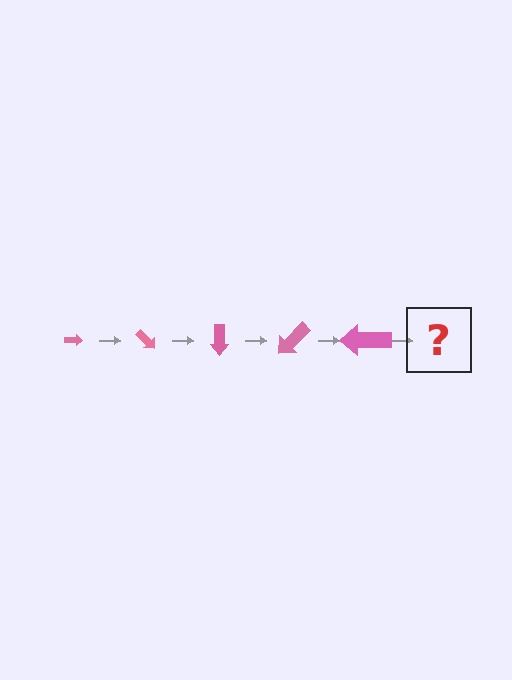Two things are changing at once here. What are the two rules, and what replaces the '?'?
The two rules are that the arrow grows larger each step and it rotates 45 degrees each step. The '?' should be an arrow, larger than the previous one and rotated 225 degrees from the start.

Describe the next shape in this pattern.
It should be an arrow, larger than the previous one and rotated 225 degrees from the start.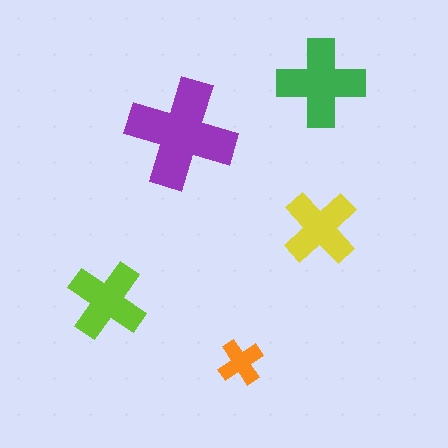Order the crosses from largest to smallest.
the purple one, the green one, the lime one, the yellow one, the orange one.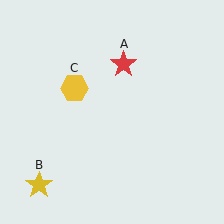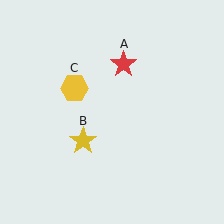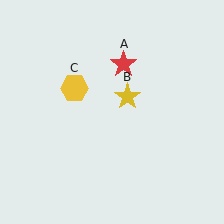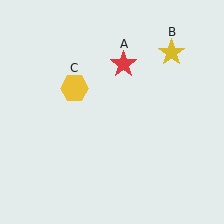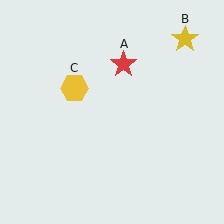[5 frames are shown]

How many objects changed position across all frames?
1 object changed position: yellow star (object B).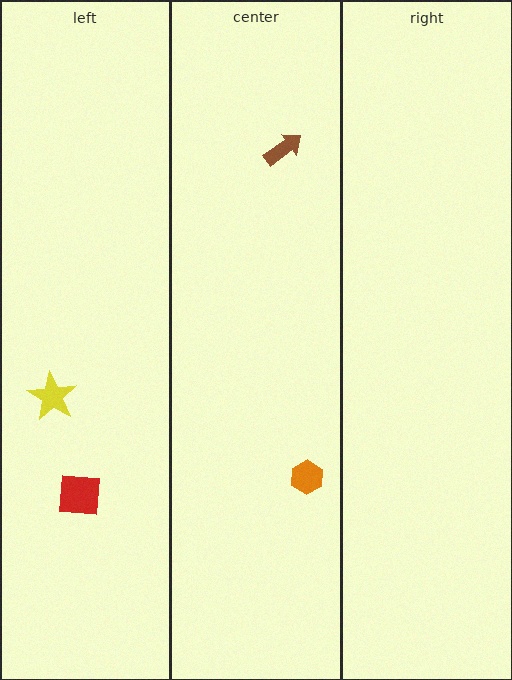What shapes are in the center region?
The orange hexagon, the brown arrow.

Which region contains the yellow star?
The left region.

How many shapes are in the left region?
2.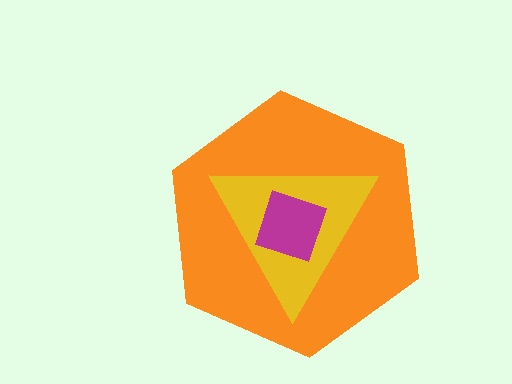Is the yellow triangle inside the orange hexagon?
Yes.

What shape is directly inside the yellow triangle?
The magenta diamond.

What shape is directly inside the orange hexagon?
The yellow triangle.